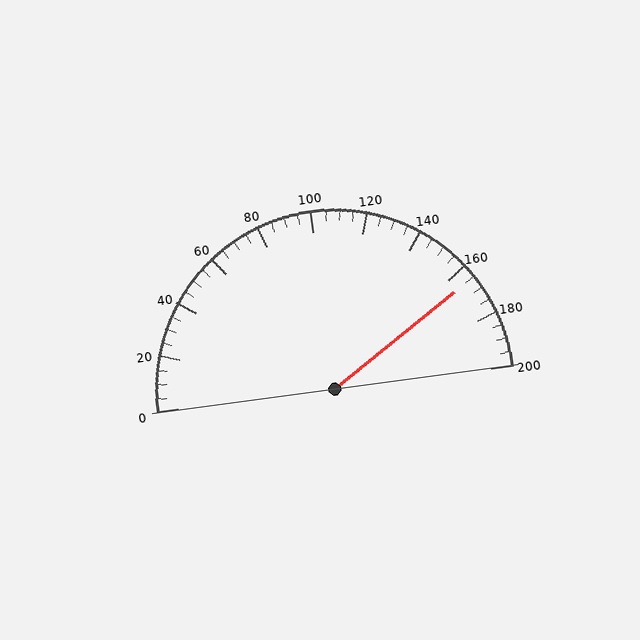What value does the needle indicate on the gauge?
The needle indicates approximately 165.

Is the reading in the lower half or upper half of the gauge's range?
The reading is in the upper half of the range (0 to 200).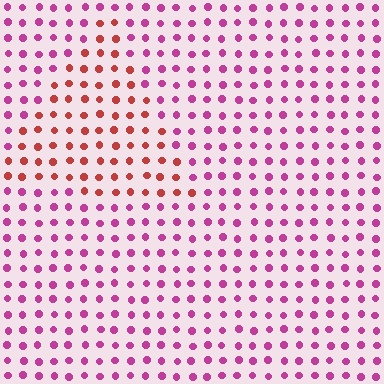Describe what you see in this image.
The image is filled with small magenta elements in a uniform arrangement. A triangle-shaped region is visible where the elements are tinted to a slightly different hue, forming a subtle color boundary.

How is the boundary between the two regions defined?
The boundary is defined purely by a slight shift in hue (about 43 degrees). Spacing, size, and orientation are identical on both sides.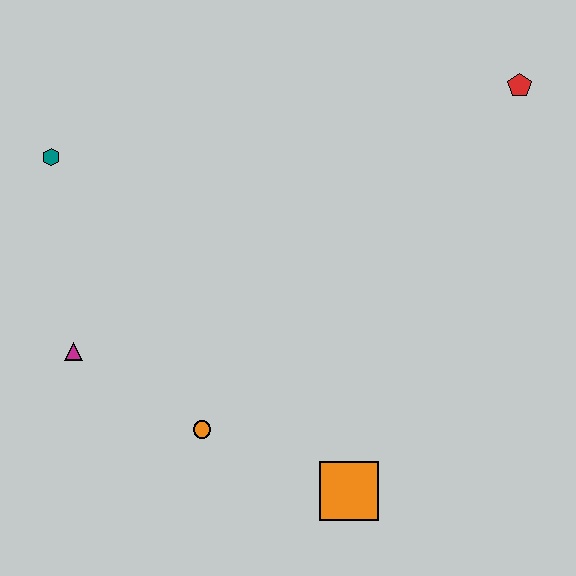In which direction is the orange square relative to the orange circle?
The orange square is to the right of the orange circle.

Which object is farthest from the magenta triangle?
The red pentagon is farthest from the magenta triangle.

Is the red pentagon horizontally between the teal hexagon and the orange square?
No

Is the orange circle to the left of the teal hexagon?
No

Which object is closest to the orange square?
The orange circle is closest to the orange square.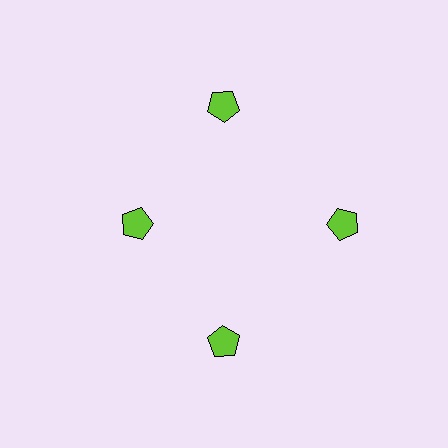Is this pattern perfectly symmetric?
No. The 4 lime pentagons are arranged in a ring, but one element near the 9 o'clock position is pulled inward toward the center, breaking the 4-fold rotational symmetry.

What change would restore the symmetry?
The symmetry would be restored by moving it outward, back onto the ring so that all 4 pentagons sit at equal angles and equal distance from the center.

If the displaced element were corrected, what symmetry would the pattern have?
It would have 4-fold rotational symmetry — the pattern would map onto itself every 90 degrees.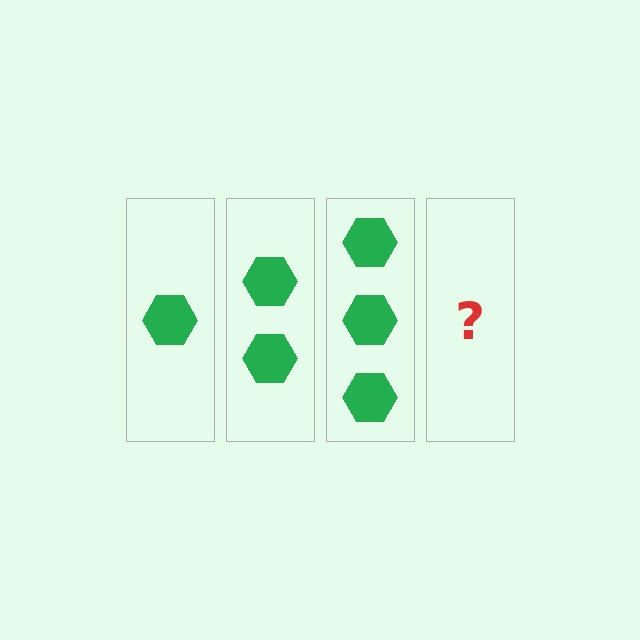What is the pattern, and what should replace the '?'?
The pattern is that each step adds one more hexagon. The '?' should be 4 hexagons.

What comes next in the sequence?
The next element should be 4 hexagons.